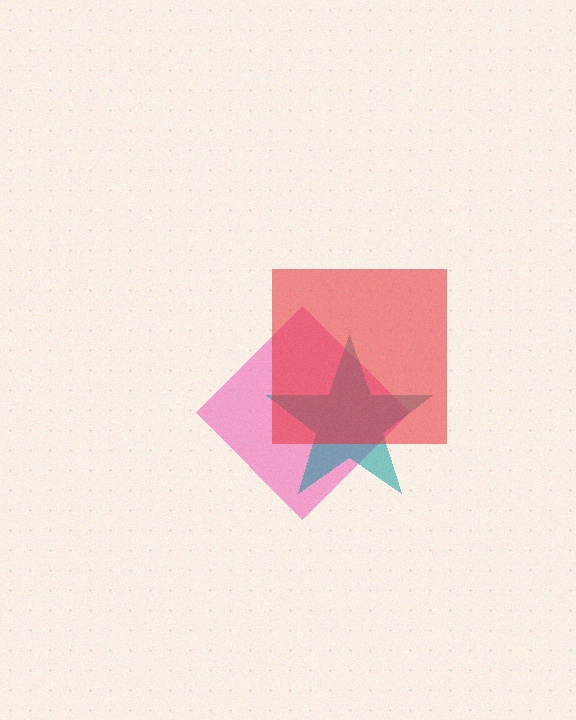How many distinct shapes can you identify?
There are 3 distinct shapes: a pink diamond, a teal star, a red square.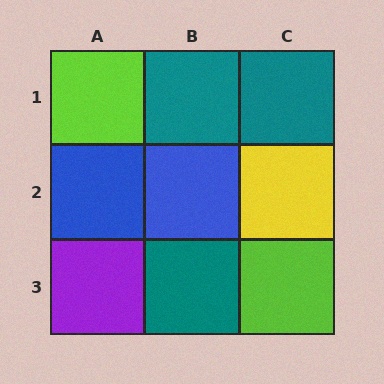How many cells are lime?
2 cells are lime.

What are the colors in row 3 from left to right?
Purple, teal, lime.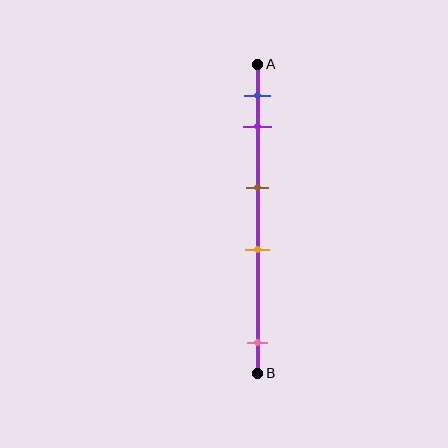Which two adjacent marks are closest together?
The blue and purple marks are the closest adjacent pair.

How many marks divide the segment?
There are 5 marks dividing the segment.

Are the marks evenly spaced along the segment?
No, the marks are not evenly spaced.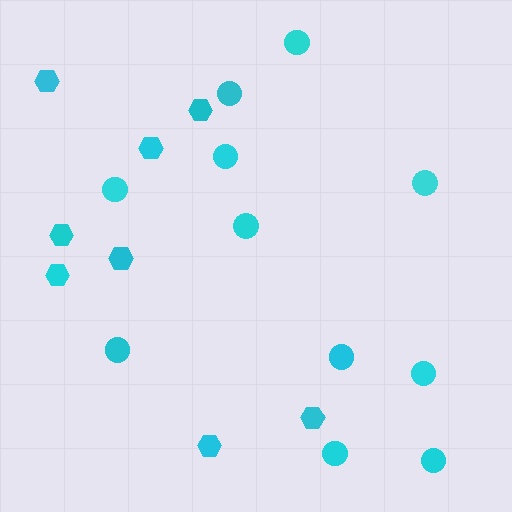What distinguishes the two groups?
There are 2 groups: one group of hexagons (8) and one group of circles (11).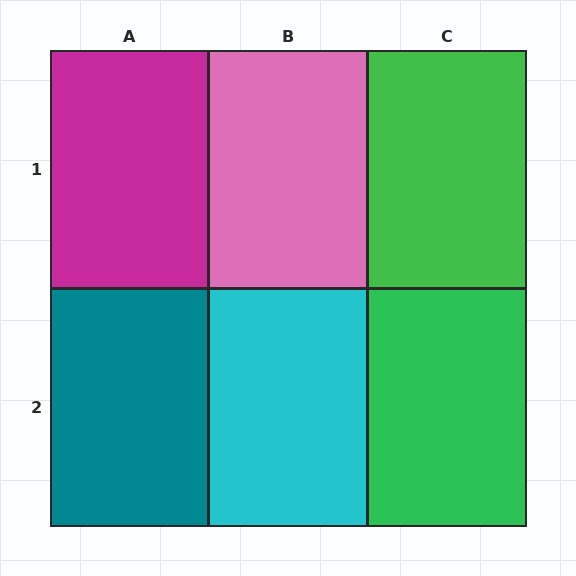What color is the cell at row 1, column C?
Green.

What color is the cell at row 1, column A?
Magenta.